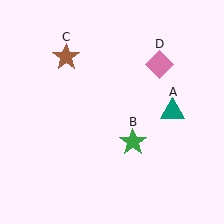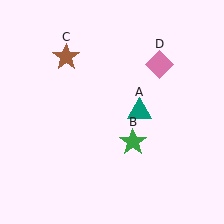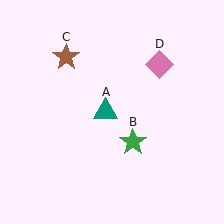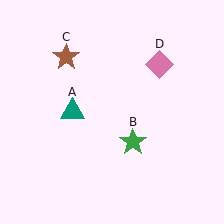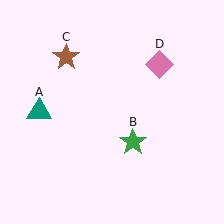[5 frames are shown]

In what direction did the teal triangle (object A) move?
The teal triangle (object A) moved left.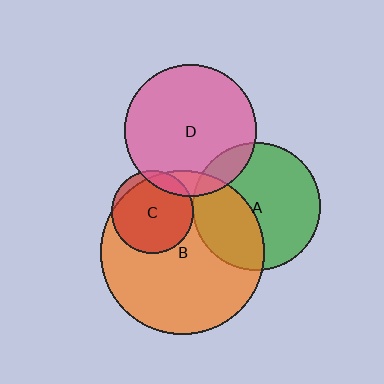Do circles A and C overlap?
Yes.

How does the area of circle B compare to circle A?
Approximately 1.6 times.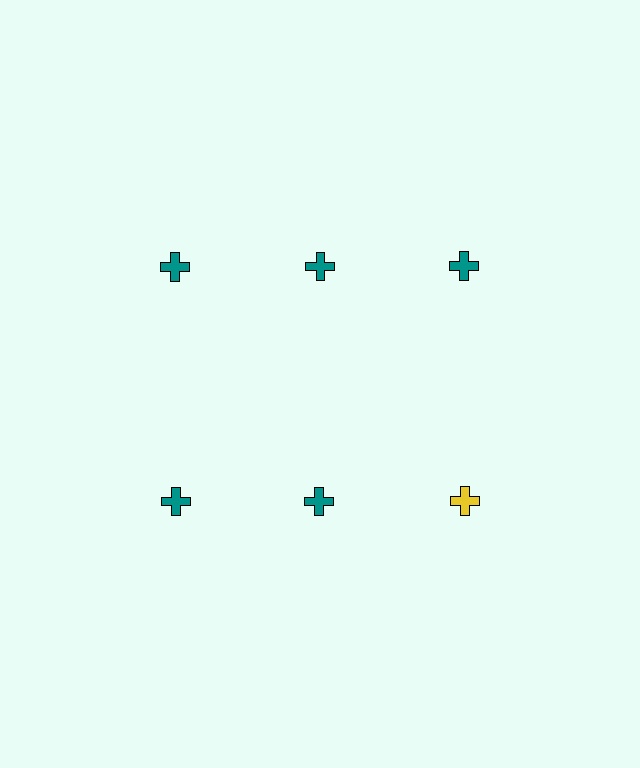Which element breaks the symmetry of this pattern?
The yellow cross in the second row, center column breaks the symmetry. All other shapes are teal crosses.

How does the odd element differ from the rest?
It has a different color: yellow instead of teal.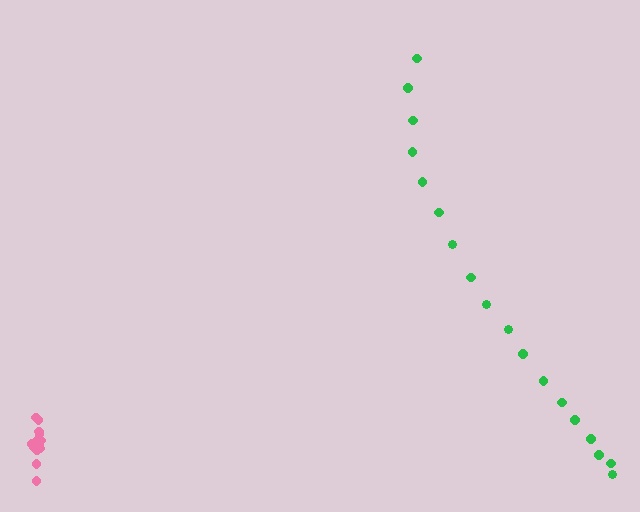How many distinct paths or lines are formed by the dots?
There are 2 distinct paths.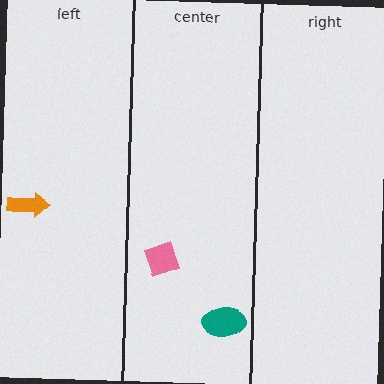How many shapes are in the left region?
1.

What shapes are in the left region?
The orange arrow.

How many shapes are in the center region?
2.